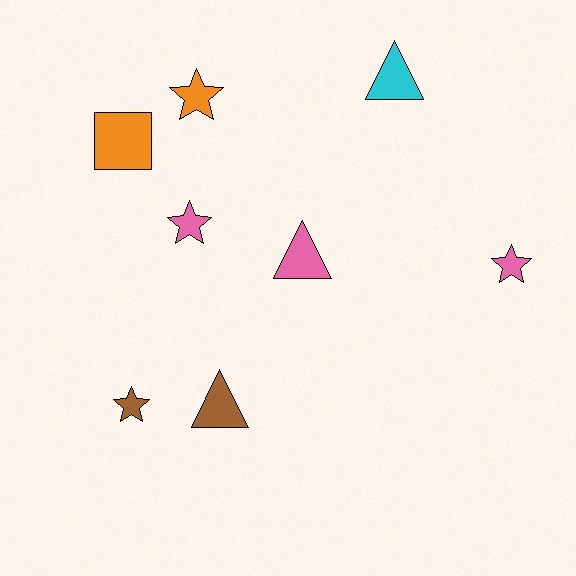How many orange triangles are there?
There are no orange triangles.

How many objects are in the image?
There are 8 objects.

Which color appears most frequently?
Pink, with 3 objects.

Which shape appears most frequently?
Star, with 4 objects.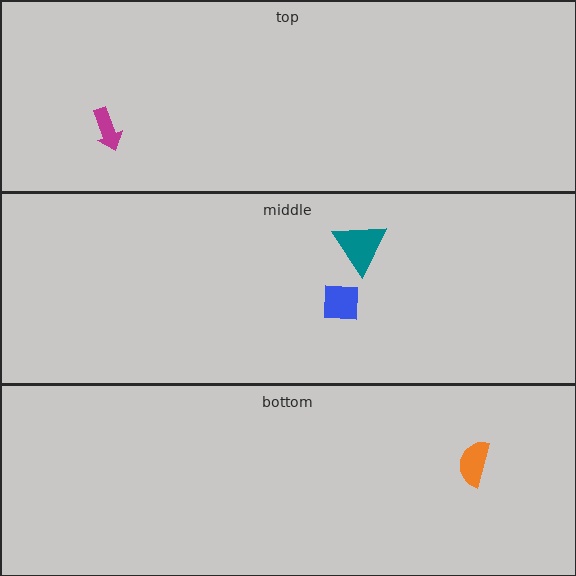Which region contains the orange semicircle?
The bottom region.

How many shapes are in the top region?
1.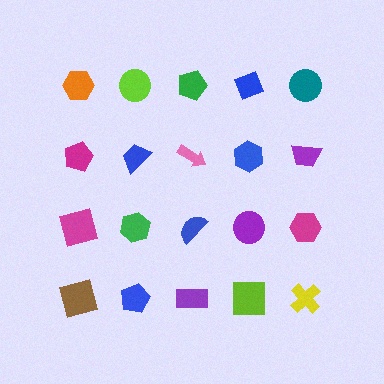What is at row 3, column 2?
A green hexagon.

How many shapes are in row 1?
5 shapes.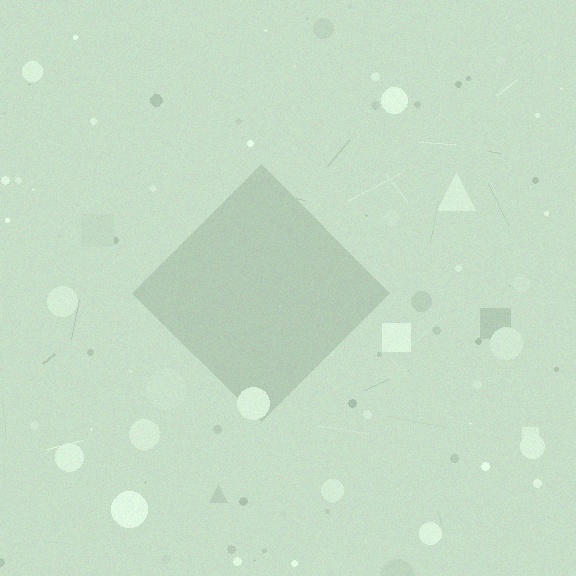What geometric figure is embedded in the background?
A diamond is embedded in the background.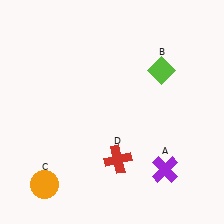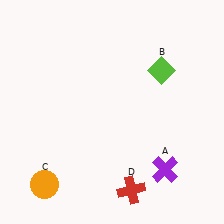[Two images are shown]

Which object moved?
The red cross (D) moved down.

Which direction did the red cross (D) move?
The red cross (D) moved down.